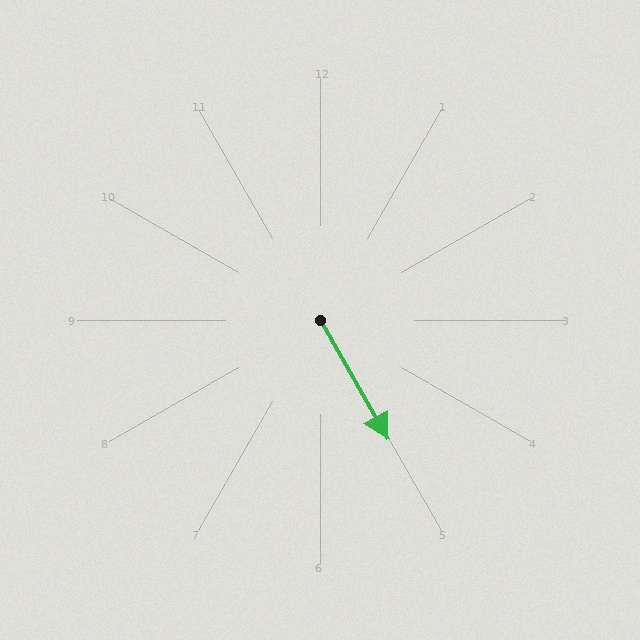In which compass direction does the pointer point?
Southeast.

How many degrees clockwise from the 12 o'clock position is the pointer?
Approximately 150 degrees.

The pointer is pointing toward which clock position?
Roughly 5 o'clock.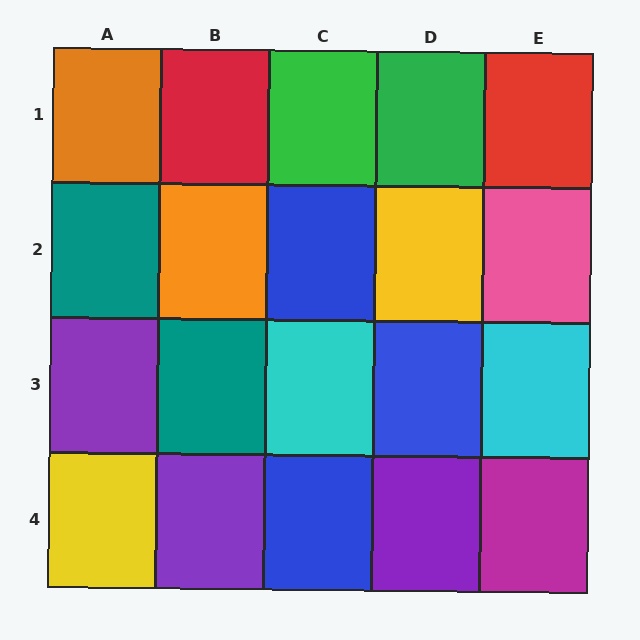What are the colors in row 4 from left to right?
Yellow, purple, blue, purple, magenta.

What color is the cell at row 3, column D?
Blue.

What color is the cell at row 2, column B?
Orange.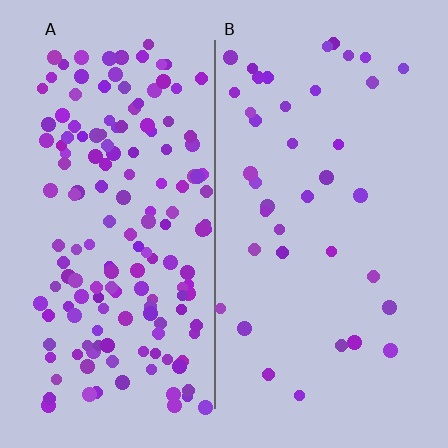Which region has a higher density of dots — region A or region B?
A (the left).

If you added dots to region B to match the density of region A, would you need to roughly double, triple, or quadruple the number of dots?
Approximately quadruple.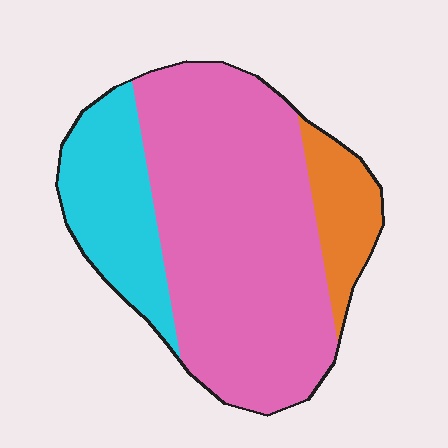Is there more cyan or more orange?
Cyan.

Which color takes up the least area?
Orange, at roughly 10%.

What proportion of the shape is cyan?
Cyan takes up about one fifth (1/5) of the shape.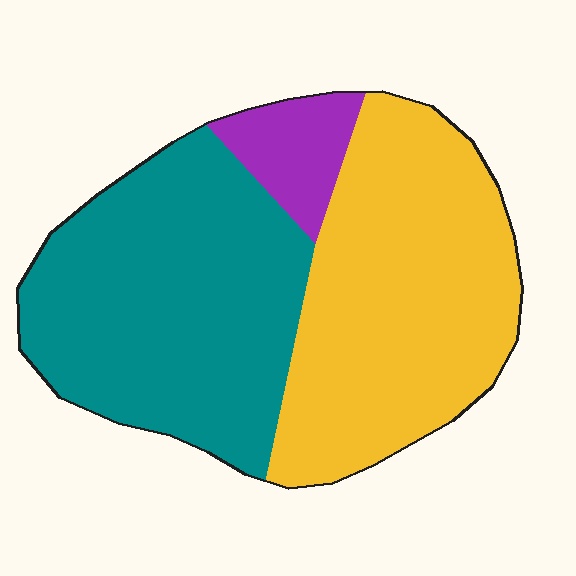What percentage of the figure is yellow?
Yellow covers roughly 45% of the figure.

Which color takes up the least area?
Purple, at roughly 10%.